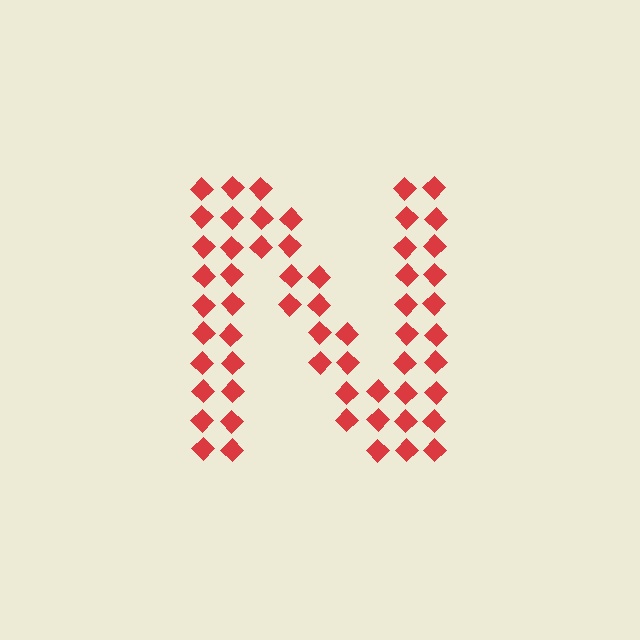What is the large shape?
The large shape is the letter N.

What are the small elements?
The small elements are diamonds.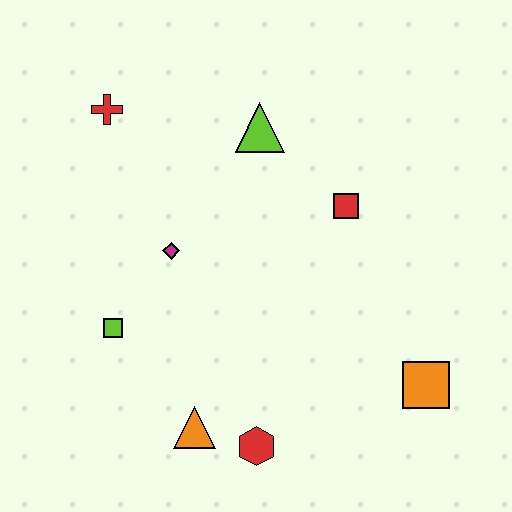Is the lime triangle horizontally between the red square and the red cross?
Yes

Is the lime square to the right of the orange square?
No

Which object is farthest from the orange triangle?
The red cross is farthest from the orange triangle.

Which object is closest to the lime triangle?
The red square is closest to the lime triangle.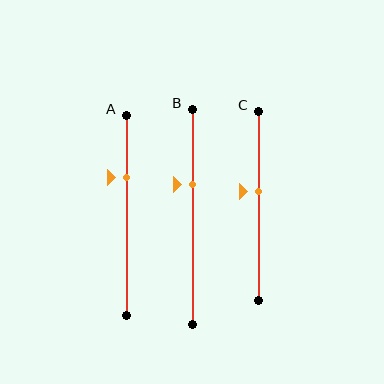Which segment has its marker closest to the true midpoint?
Segment C has its marker closest to the true midpoint.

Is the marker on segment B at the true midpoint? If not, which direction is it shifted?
No, the marker on segment B is shifted upward by about 15% of the segment length.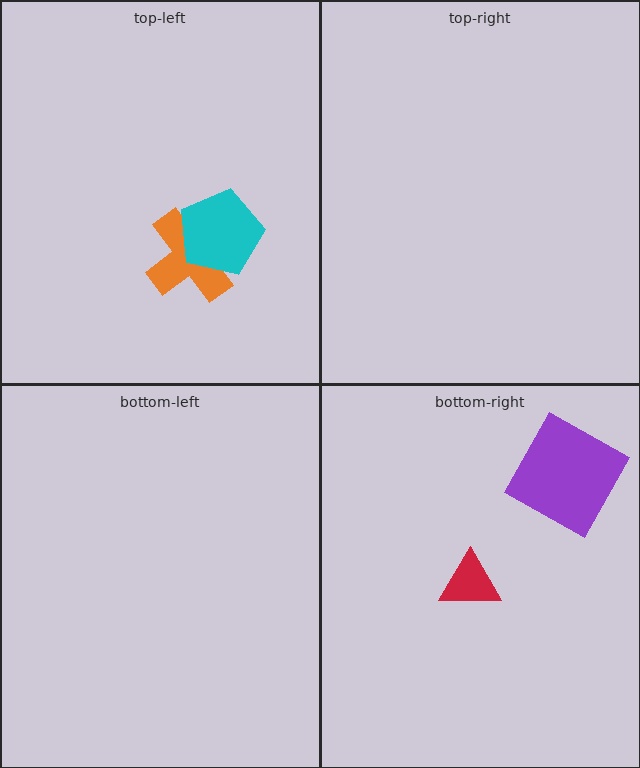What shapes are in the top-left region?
The orange cross, the cyan pentagon.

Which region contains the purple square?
The bottom-right region.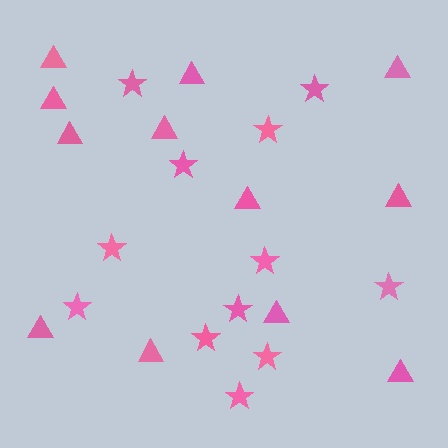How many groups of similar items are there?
There are 2 groups: one group of triangles (12) and one group of stars (12).